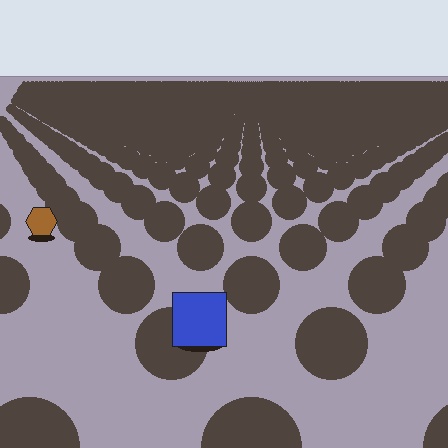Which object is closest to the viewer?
The blue square is closest. The texture marks near it are larger and more spread out.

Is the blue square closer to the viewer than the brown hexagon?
Yes. The blue square is closer — you can tell from the texture gradient: the ground texture is coarser near it.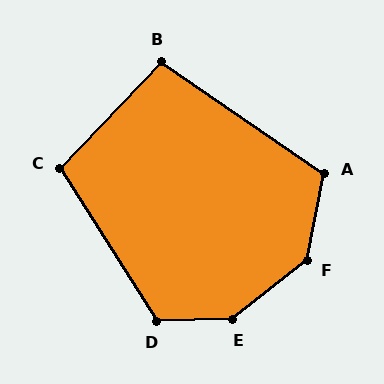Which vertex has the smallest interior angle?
B, at approximately 99 degrees.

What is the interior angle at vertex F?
Approximately 140 degrees (obtuse).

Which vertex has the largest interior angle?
E, at approximately 143 degrees.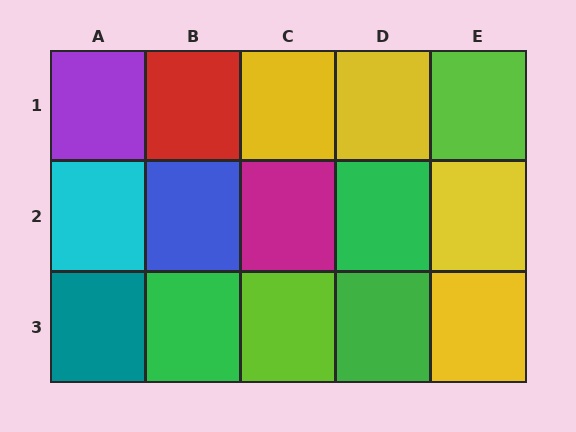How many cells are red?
1 cell is red.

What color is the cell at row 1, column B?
Red.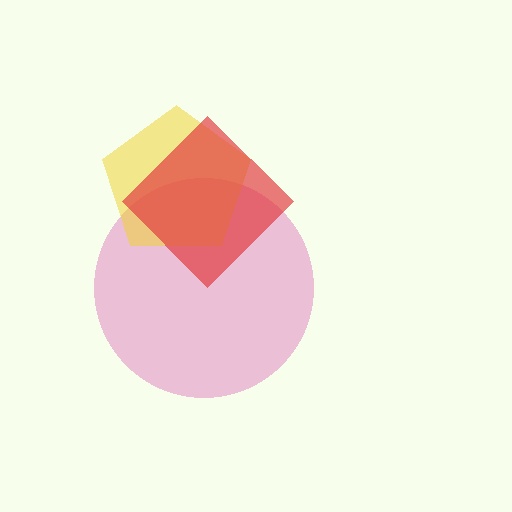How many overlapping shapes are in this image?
There are 3 overlapping shapes in the image.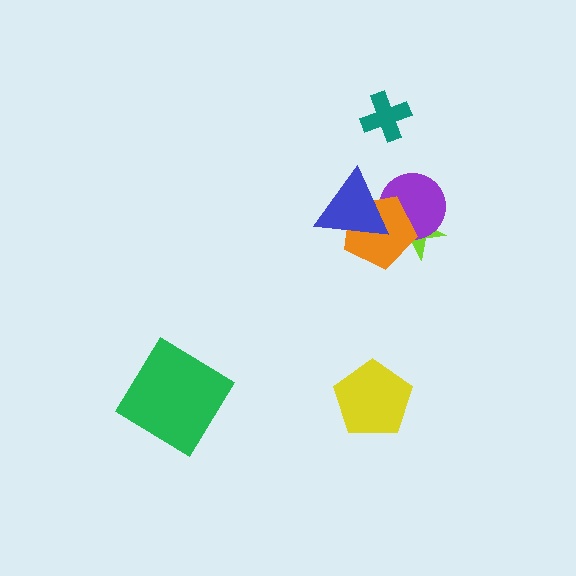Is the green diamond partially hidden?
No, no other shape covers it.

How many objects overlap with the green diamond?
0 objects overlap with the green diamond.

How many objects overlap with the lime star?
2 objects overlap with the lime star.